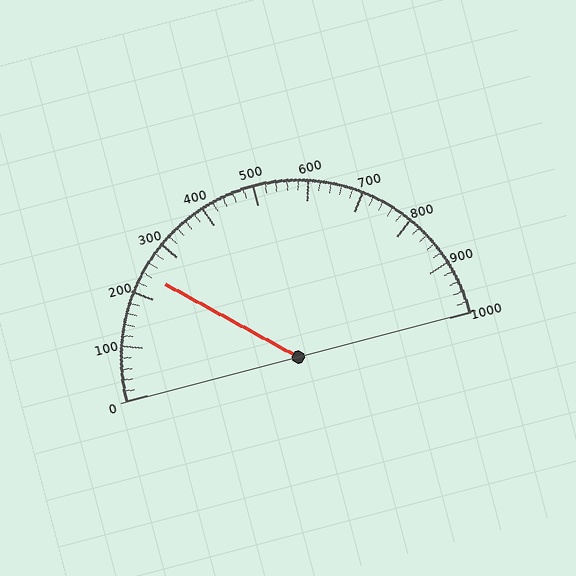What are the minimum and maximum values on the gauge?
The gauge ranges from 0 to 1000.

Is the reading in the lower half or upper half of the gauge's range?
The reading is in the lower half of the range (0 to 1000).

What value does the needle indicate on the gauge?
The needle indicates approximately 240.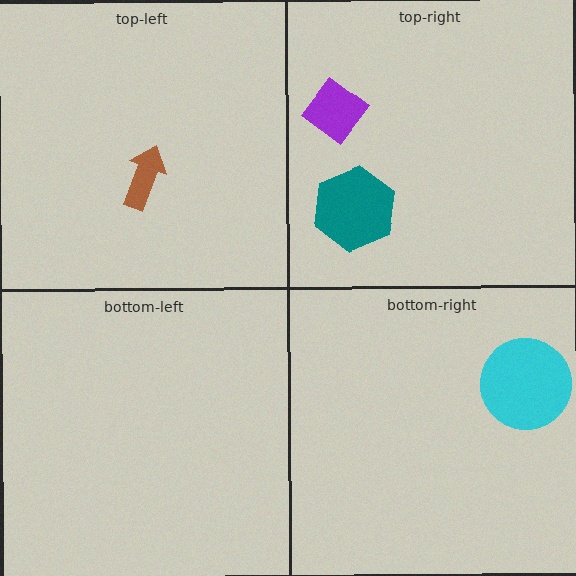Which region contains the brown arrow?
The top-left region.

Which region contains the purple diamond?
The top-right region.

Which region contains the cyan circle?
The bottom-right region.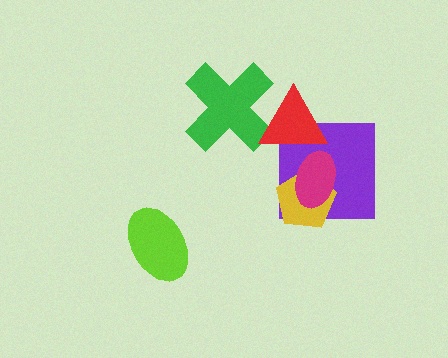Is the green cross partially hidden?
Yes, it is partially covered by another shape.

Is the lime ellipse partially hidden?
No, no other shape covers it.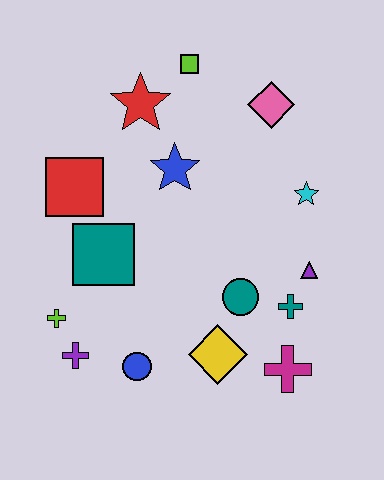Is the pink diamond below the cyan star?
No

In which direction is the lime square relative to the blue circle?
The lime square is above the blue circle.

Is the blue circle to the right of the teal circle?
No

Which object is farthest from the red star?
The magenta cross is farthest from the red star.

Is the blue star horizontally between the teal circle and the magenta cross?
No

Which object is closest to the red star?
The lime square is closest to the red star.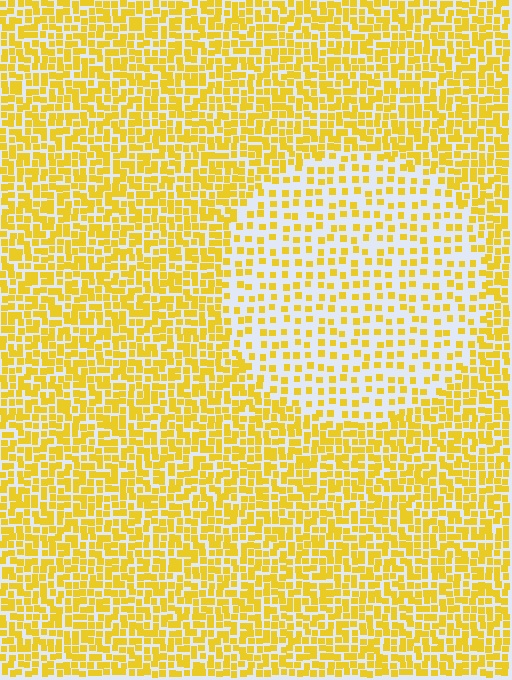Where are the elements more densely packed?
The elements are more densely packed outside the circle boundary.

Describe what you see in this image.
The image contains small yellow elements arranged at two different densities. A circle-shaped region is visible where the elements are less densely packed than the surrounding area.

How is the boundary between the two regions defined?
The boundary is defined by a change in element density (approximately 2.1x ratio). All elements are the same color, size, and shape.